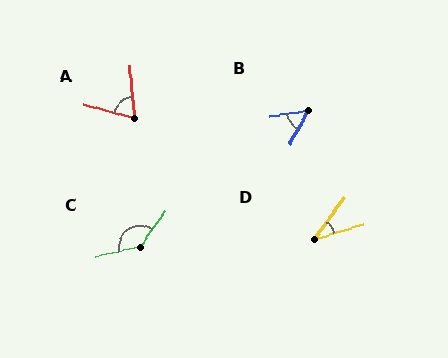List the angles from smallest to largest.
D (37°), B (52°), A (71°), C (138°).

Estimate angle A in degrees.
Approximately 71 degrees.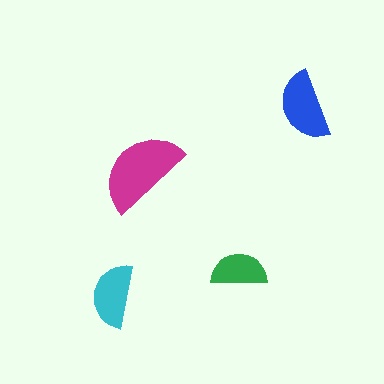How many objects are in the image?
There are 4 objects in the image.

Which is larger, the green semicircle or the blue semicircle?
The blue one.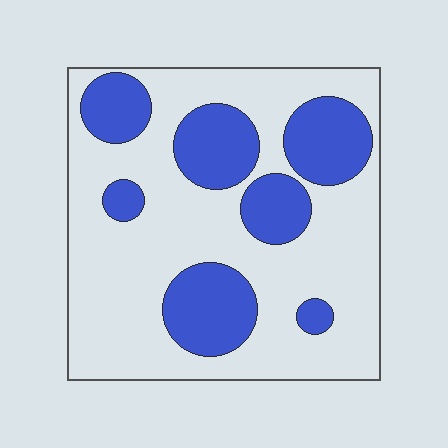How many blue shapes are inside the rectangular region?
7.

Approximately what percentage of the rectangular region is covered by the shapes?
Approximately 30%.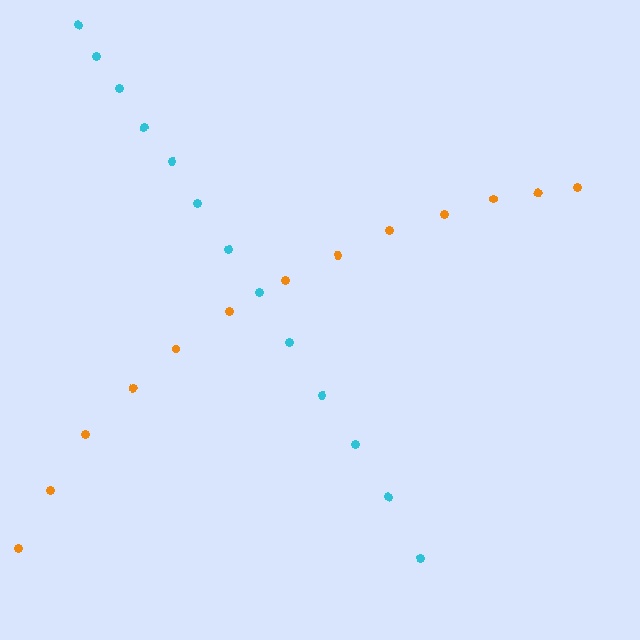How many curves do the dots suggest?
There are 2 distinct paths.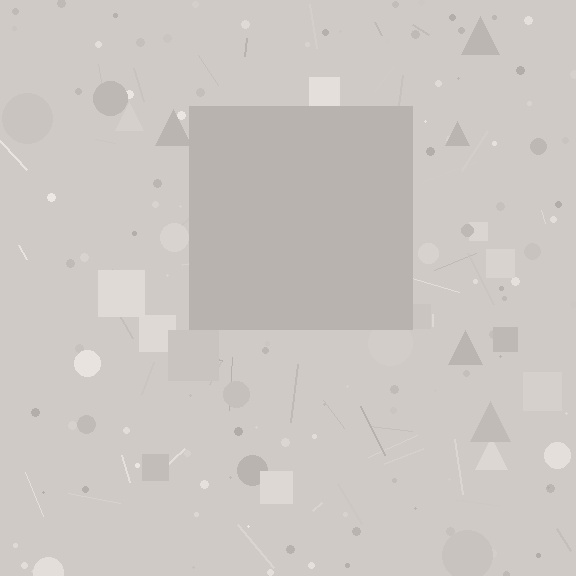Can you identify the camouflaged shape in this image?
The camouflaged shape is a square.